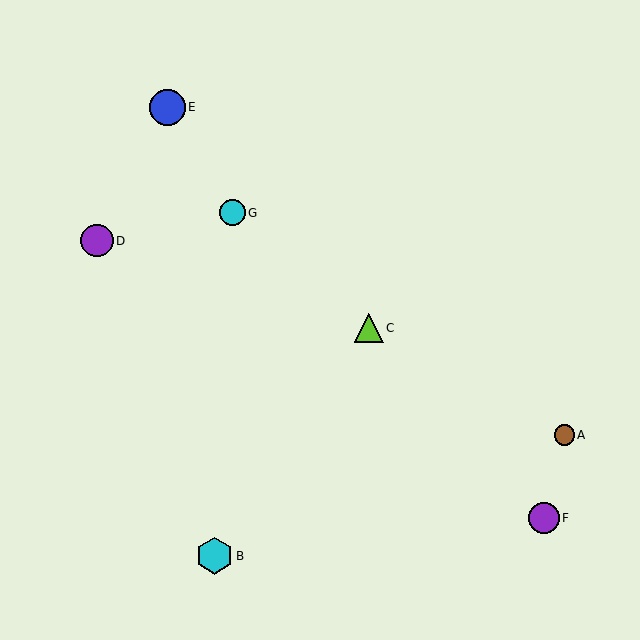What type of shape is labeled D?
Shape D is a purple circle.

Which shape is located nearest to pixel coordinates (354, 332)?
The lime triangle (labeled C) at (369, 328) is nearest to that location.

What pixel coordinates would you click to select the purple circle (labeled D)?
Click at (97, 241) to select the purple circle D.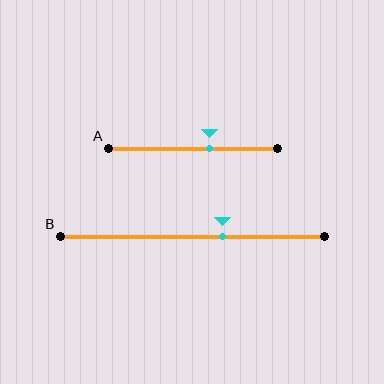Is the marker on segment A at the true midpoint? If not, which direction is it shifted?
No, the marker on segment A is shifted to the right by about 10% of the segment length.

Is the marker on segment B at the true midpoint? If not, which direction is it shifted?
No, the marker on segment B is shifted to the right by about 12% of the segment length.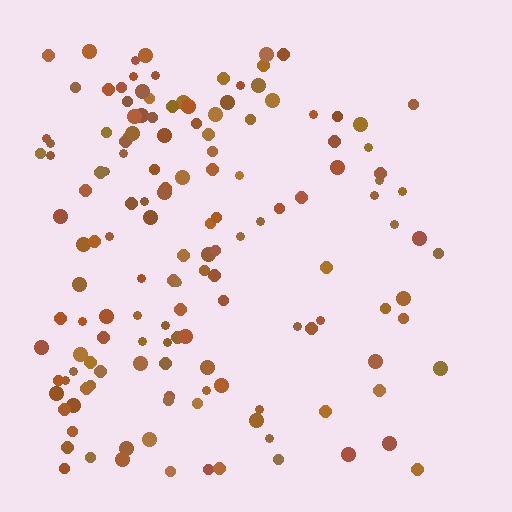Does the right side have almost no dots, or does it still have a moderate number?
Still a moderate number, just noticeably fewer than the left.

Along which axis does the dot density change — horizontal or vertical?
Horizontal.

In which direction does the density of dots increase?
From right to left, with the left side densest.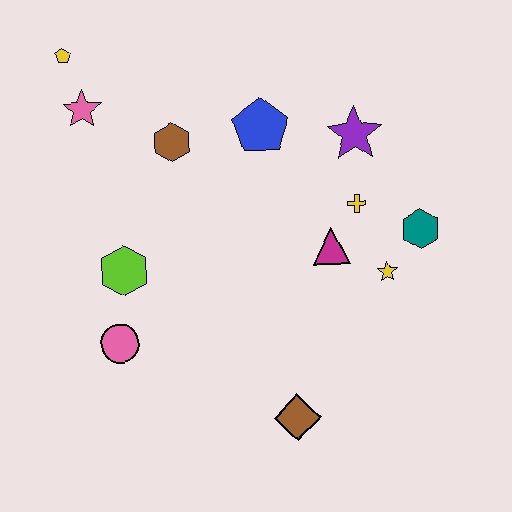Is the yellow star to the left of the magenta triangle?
No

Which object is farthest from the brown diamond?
The yellow pentagon is farthest from the brown diamond.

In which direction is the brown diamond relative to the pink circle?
The brown diamond is to the right of the pink circle.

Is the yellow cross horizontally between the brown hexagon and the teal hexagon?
Yes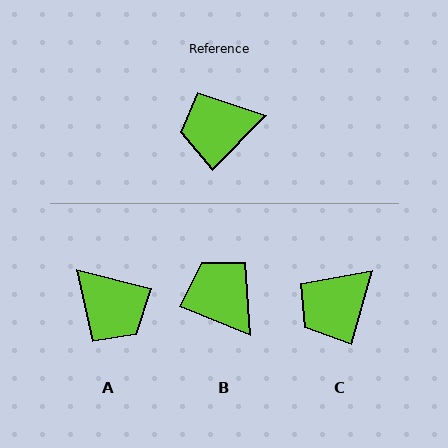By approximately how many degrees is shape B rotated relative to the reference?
Approximately 67 degrees clockwise.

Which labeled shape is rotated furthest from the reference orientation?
A, about 121 degrees away.